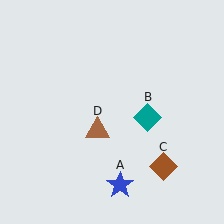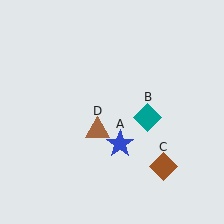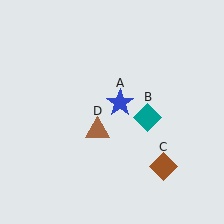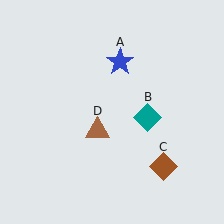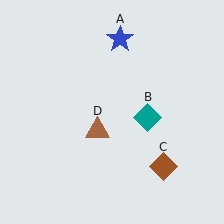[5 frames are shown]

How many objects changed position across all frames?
1 object changed position: blue star (object A).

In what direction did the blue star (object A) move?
The blue star (object A) moved up.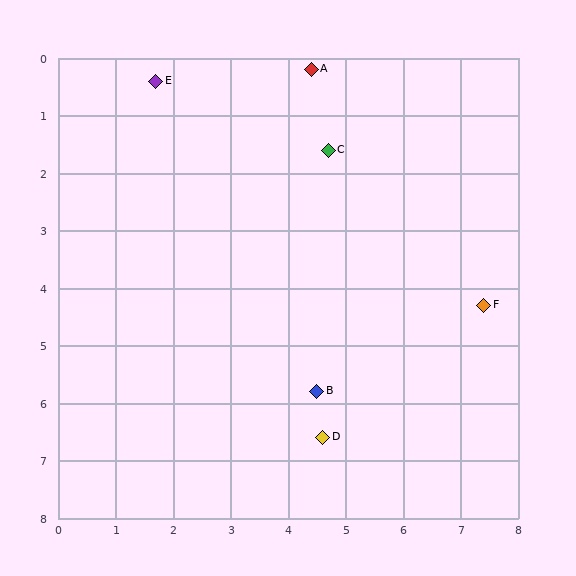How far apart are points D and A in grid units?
Points D and A are about 6.4 grid units apart.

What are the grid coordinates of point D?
Point D is at approximately (4.6, 6.6).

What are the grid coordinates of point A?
Point A is at approximately (4.4, 0.2).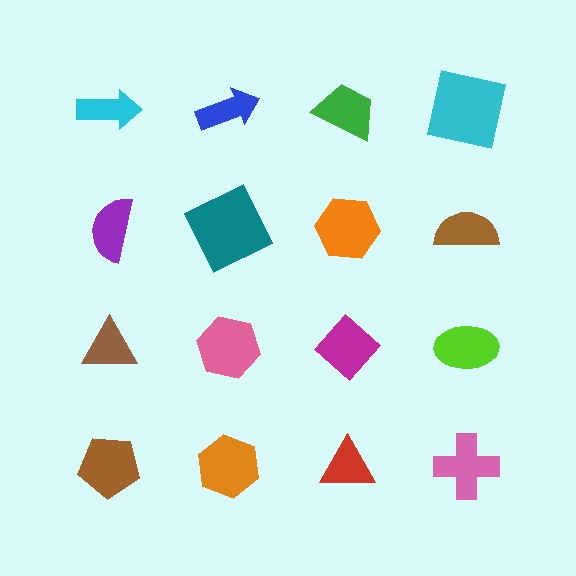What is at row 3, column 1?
A brown triangle.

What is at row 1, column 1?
A cyan arrow.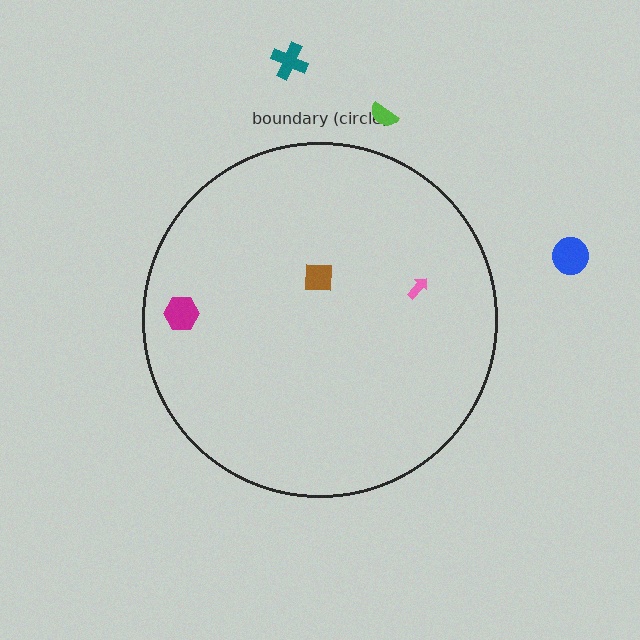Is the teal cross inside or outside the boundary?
Outside.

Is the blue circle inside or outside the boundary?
Outside.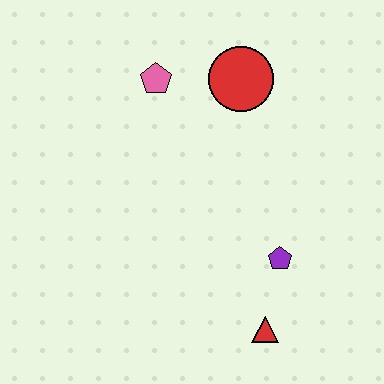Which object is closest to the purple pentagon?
The red triangle is closest to the purple pentagon.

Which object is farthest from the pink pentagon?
The red triangle is farthest from the pink pentagon.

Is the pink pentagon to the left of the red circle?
Yes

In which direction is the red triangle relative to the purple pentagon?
The red triangle is below the purple pentagon.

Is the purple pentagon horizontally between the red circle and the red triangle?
No